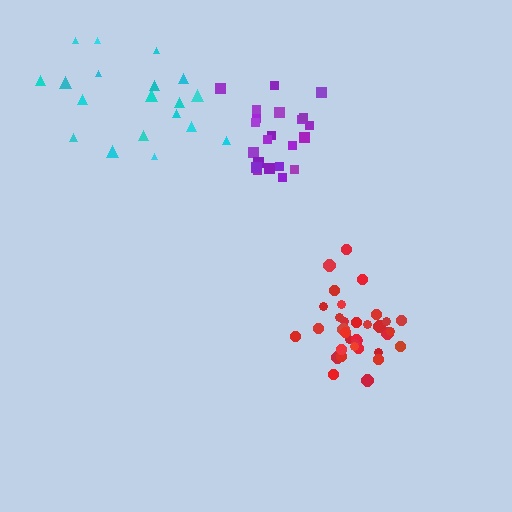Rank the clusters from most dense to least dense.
red, purple, cyan.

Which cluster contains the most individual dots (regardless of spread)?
Red (34).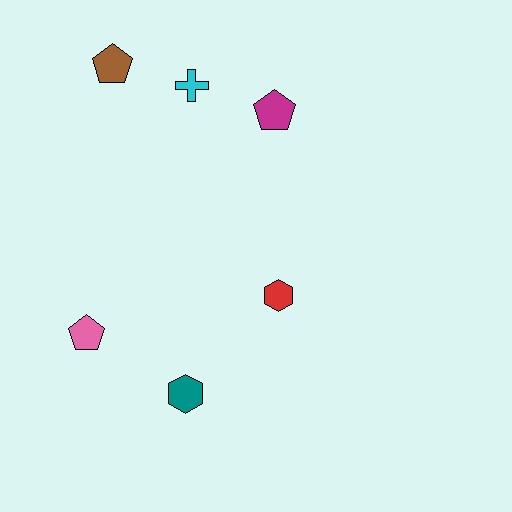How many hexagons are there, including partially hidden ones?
There are 2 hexagons.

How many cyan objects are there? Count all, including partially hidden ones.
There is 1 cyan object.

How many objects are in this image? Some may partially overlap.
There are 6 objects.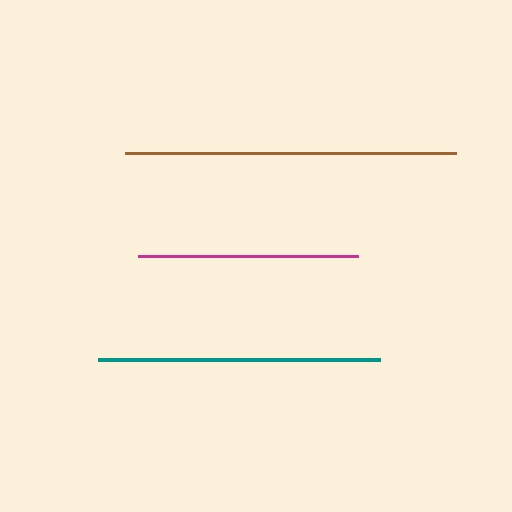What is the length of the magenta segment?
The magenta segment is approximately 220 pixels long.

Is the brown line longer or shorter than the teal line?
The brown line is longer than the teal line.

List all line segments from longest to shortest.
From longest to shortest: brown, teal, magenta.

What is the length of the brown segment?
The brown segment is approximately 331 pixels long.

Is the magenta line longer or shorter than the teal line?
The teal line is longer than the magenta line.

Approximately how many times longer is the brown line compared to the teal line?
The brown line is approximately 1.2 times the length of the teal line.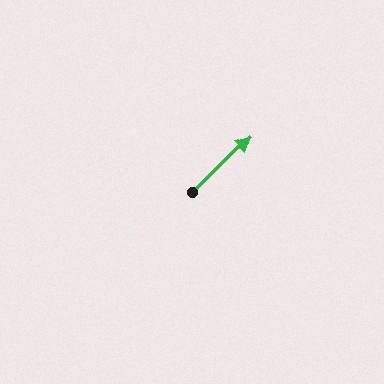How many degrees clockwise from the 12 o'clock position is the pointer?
Approximately 46 degrees.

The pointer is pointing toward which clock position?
Roughly 2 o'clock.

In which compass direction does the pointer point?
Northeast.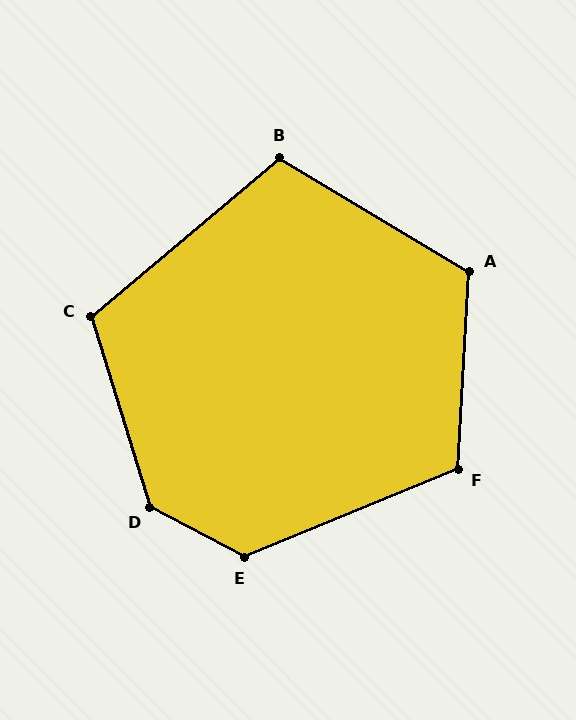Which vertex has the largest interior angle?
D, at approximately 135 degrees.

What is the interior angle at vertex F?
Approximately 116 degrees (obtuse).